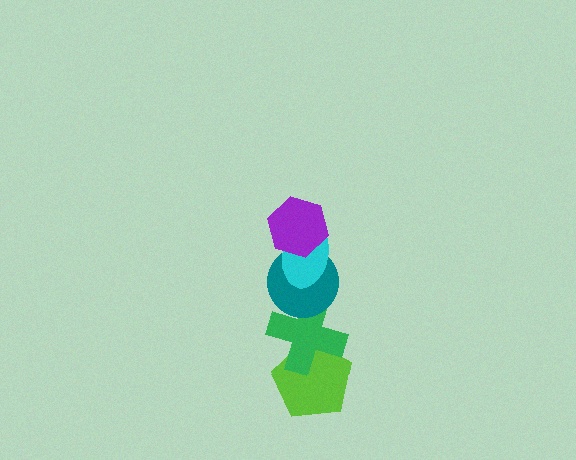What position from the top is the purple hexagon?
The purple hexagon is 1st from the top.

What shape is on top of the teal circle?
The cyan ellipse is on top of the teal circle.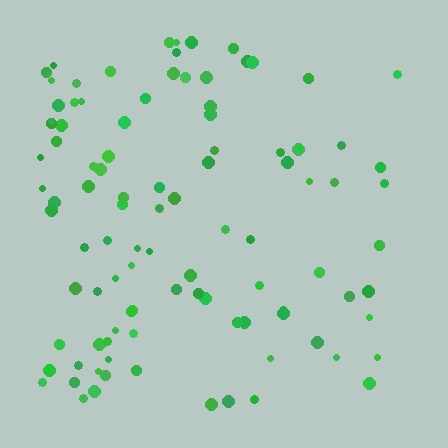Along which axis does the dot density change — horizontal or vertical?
Horizontal.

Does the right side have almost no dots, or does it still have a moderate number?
Still a moderate number, just noticeably fewer than the left.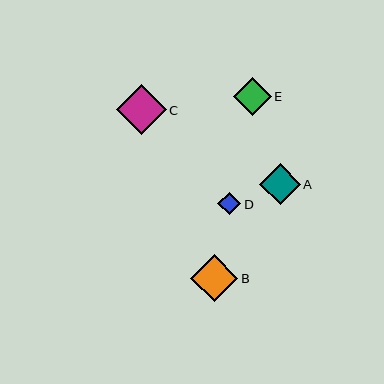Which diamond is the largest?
Diamond C is the largest with a size of approximately 50 pixels.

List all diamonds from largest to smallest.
From largest to smallest: C, B, A, E, D.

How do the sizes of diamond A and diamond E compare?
Diamond A and diamond E are approximately the same size.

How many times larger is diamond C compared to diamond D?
Diamond C is approximately 2.2 times the size of diamond D.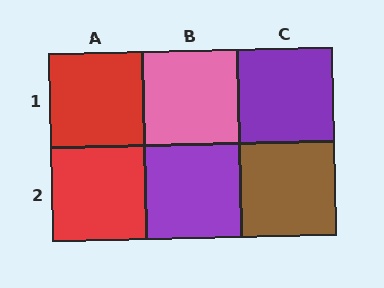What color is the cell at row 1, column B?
Pink.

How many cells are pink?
1 cell is pink.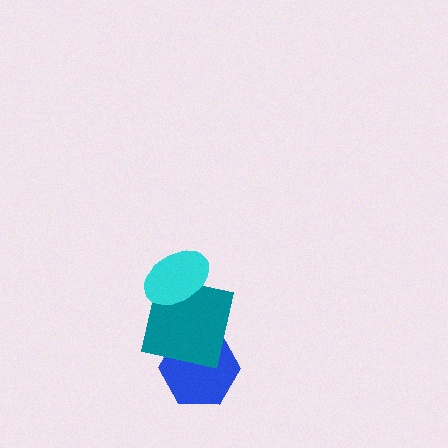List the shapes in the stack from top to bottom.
From top to bottom: the cyan ellipse, the teal square, the blue hexagon.